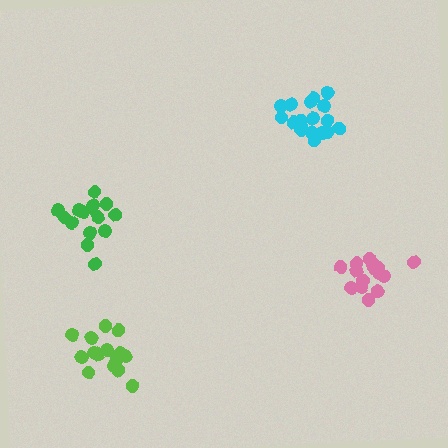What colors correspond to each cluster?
The clusters are colored: green, cyan, pink, lime.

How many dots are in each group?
Group 1: 15 dots, Group 2: 18 dots, Group 3: 16 dots, Group 4: 17 dots (66 total).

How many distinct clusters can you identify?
There are 4 distinct clusters.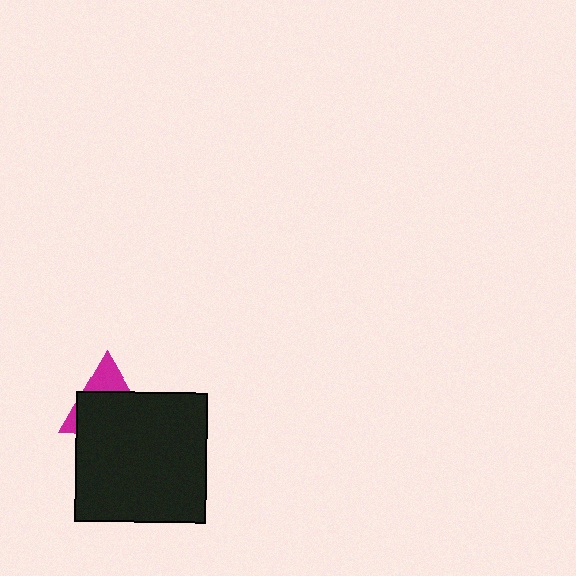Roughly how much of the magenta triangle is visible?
A small part of it is visible (roughly 30%).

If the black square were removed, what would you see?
You would see the complete magenta triangle.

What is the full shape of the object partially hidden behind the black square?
The partially hidden object is a magenta triangle.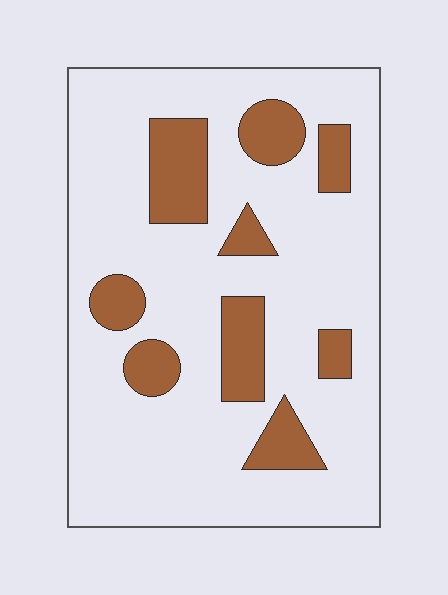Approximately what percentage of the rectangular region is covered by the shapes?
Approximately 20%.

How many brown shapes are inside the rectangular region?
9.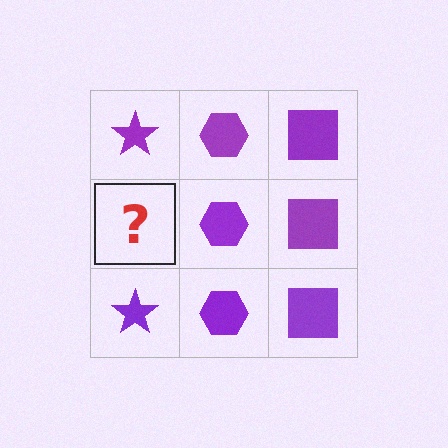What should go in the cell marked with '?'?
The missing cell should contain a purple star.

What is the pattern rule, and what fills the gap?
The rule is that each column has a consistent shape. The gap should be filled with a purple star.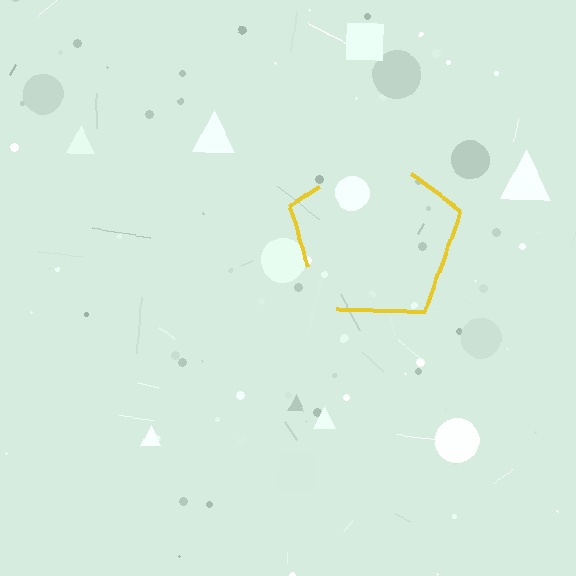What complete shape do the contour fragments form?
The contour fragments form a pentagon.